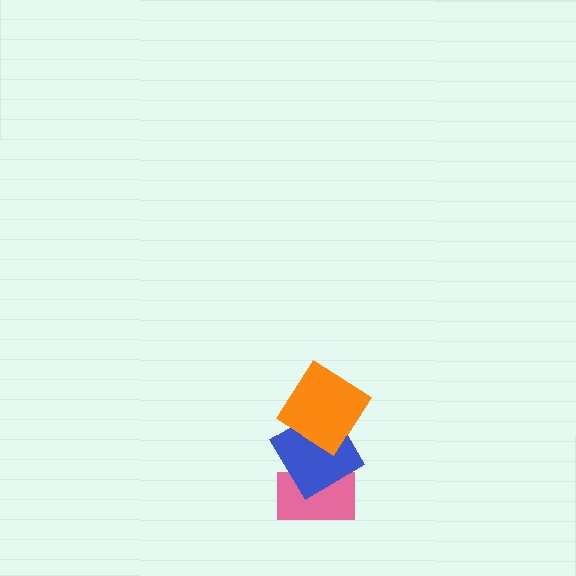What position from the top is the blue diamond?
The blue diamond is 2nd from the top.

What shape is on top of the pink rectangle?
The blue diamond is on top of the pink rectangle.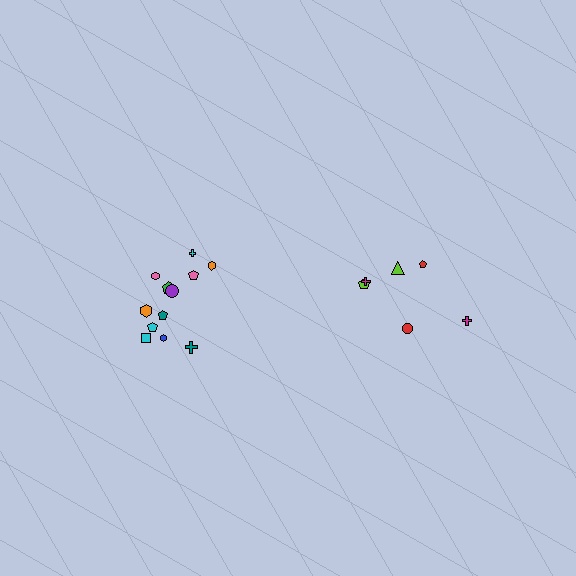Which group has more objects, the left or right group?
The left group.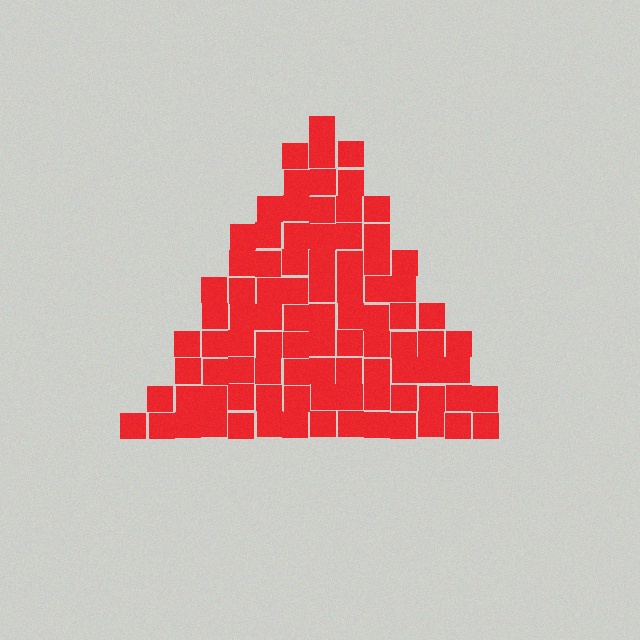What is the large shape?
The large shape is a triangle.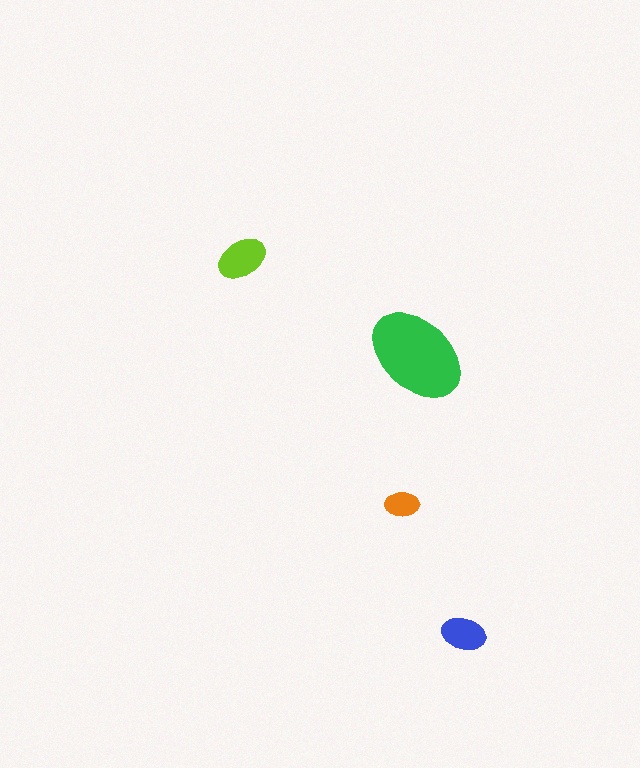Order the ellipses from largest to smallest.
the green one, the lime one, the blue one, the orange one.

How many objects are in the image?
There are 4 objects in the image.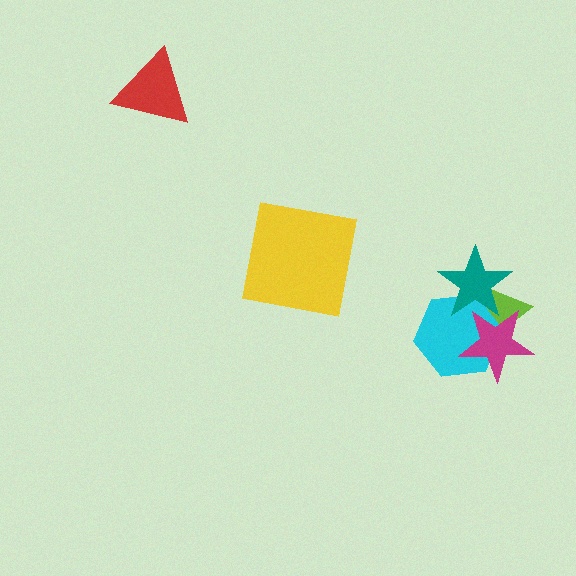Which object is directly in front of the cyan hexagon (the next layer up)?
The magenta star is directly in front of the cyan hexagon.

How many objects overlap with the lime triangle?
3 objects overlap with the lime triangle.